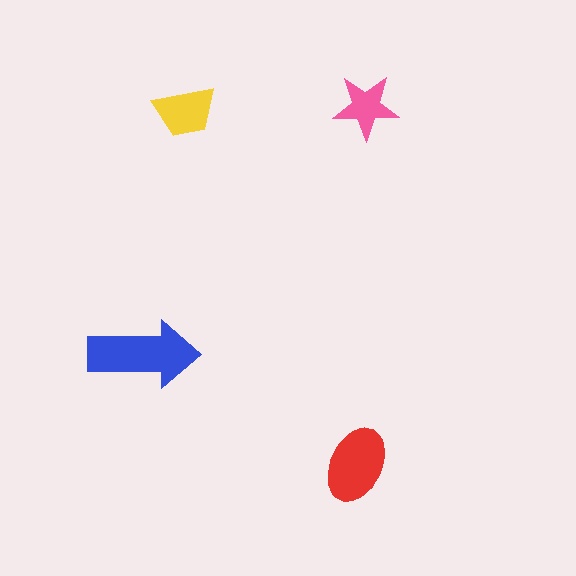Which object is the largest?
The blue arrow.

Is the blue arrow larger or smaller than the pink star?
Larger.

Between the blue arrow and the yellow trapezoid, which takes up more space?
The blue arrow.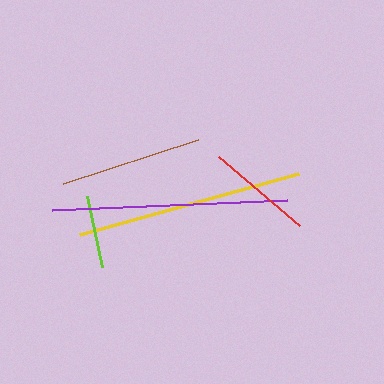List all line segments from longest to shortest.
From longest to shortest: purple, yellow, brown, red, lime.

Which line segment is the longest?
The purple line is the longest at approximately 235 pixels.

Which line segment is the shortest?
The lime line is the shortest at approximately 72 pixels.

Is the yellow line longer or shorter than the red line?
The yellow line is longer than the red line.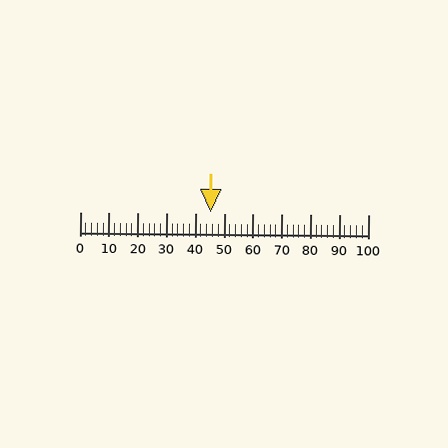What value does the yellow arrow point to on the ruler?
The yellow arrow points to approximately 45.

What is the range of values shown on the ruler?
The ruler shows values from 0 to 100.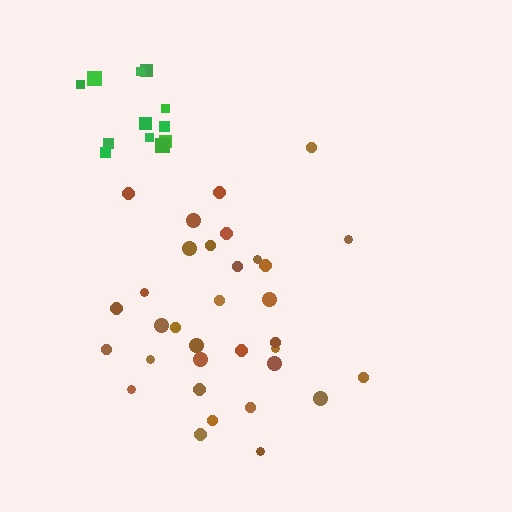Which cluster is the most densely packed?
Green.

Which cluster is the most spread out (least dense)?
Brown.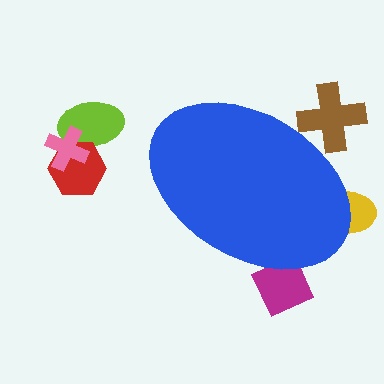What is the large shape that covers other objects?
A blue ellipse.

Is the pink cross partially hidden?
No, the pink cross is fully visible.